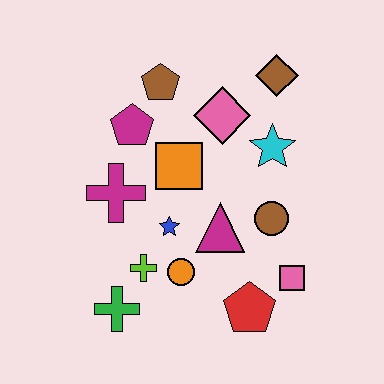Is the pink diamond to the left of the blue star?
No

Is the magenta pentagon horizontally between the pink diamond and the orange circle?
No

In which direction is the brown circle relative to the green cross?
The brown circle is to the right of the green cross.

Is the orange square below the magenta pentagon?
Yes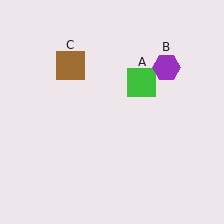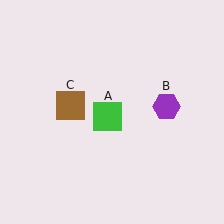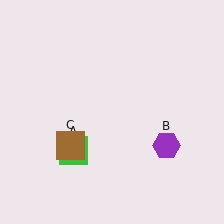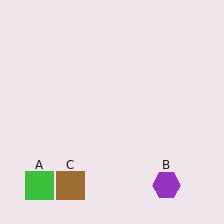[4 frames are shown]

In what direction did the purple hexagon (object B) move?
The purple hexagon (object B) moved down.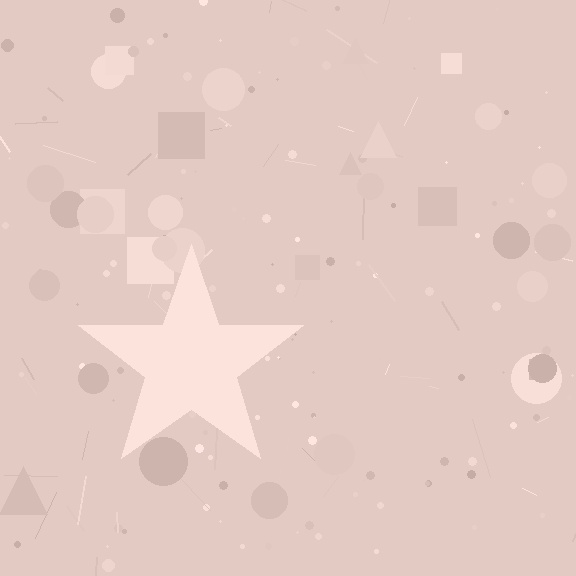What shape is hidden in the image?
A star is hidden in the image.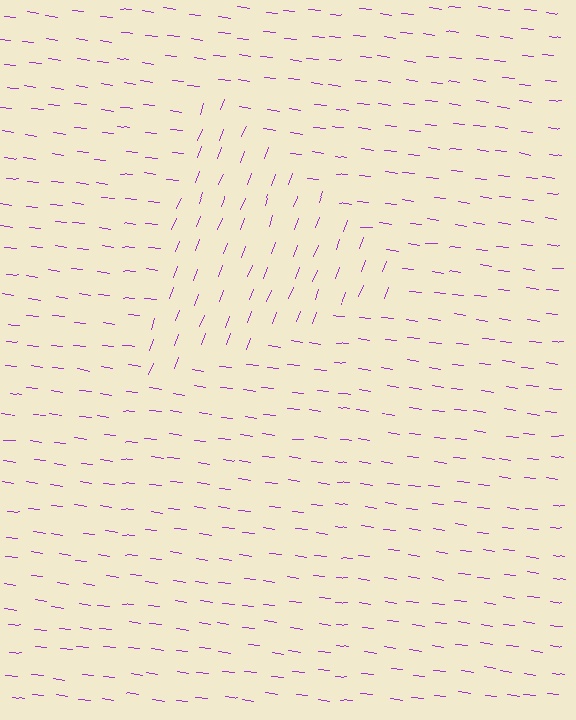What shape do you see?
I see a triangle.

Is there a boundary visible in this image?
Yes, there is a texture boundary formed by a change in line orientation.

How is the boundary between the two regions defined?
The boundary is defined purely by a change in line orientation (approximately 77 degrees difference). All lines are the same color and thickness.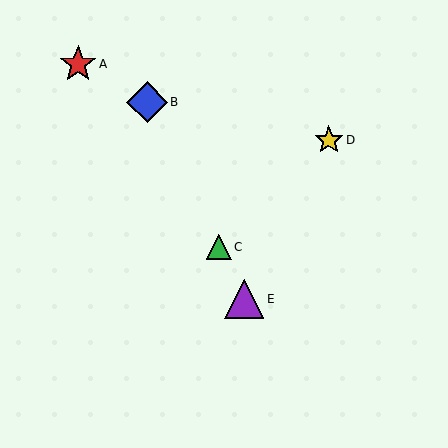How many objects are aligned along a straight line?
3 objects (B, C, E) are aligned along a straight line.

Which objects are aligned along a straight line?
Objects B, C, E are aligned along a straight line.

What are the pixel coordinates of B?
Object B is at (147, 102).